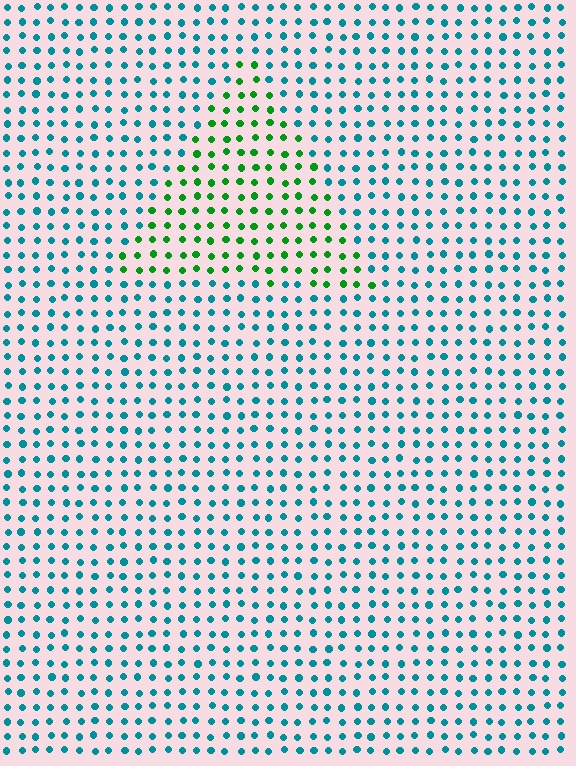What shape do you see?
I see a triangle.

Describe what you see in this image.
The image is filled with small teal elements in a uniform arrangement. A triangle-shaped region is visible where the elements are tinted to a slightly different hue, forming a subtle color boundary.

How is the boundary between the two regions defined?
The boundary is defined purely by a slight shift in hue (about 55 degrees). Spacing, size, and orientation are identical on both sides.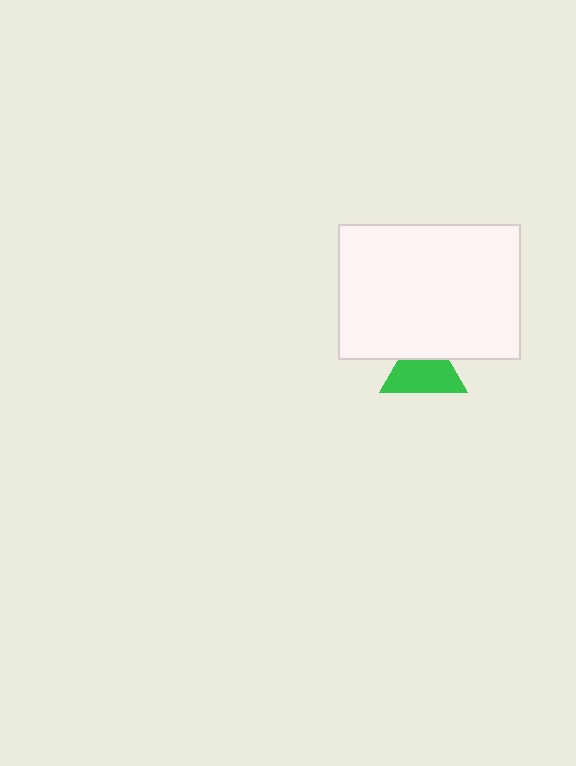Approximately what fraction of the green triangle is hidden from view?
Roughly 32% of the green triangle is hidden behind the white rectangle.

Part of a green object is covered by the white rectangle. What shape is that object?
It is a triangle.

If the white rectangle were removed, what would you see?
You would see the complete green triangle.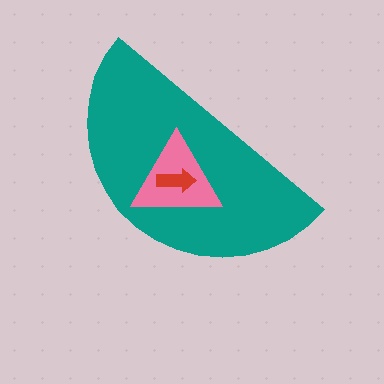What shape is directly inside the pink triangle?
The red arrow.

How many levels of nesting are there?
3.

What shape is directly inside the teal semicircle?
The pink triangle.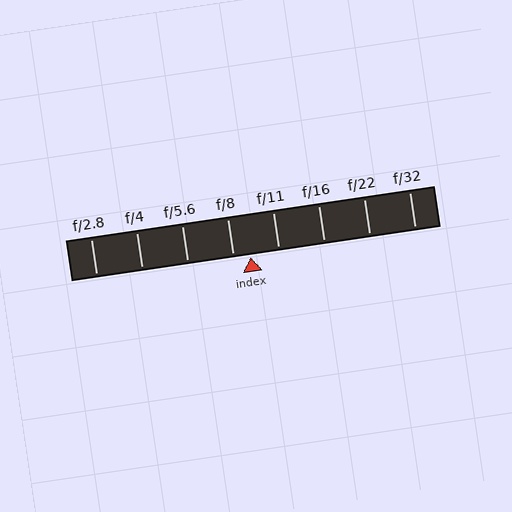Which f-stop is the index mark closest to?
The index mark is closest to f/8.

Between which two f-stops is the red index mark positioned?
The index mark is between f/8 and f/11.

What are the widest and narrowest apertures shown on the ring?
The widest aperture shown is f/2.8 and the narrowest is f/32.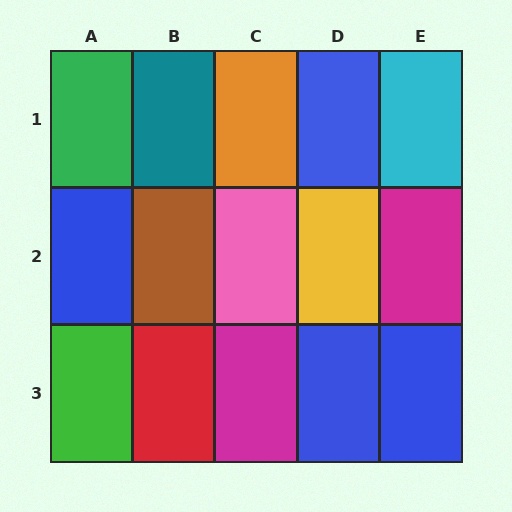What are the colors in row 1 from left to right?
Green, teal, orange, blue, cyan.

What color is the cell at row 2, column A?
Blue.